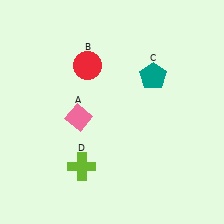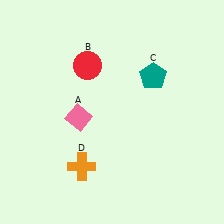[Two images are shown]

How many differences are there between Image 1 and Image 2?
There is 1 difference between the two images.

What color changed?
The cross (D) changed from lime in Image 1 to orange in Image 2.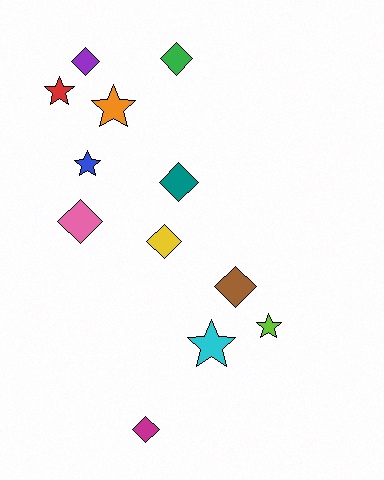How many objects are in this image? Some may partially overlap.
There are 12 objects.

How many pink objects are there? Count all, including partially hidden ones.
There is 1 pink object.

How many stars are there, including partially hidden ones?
There are 5 stars.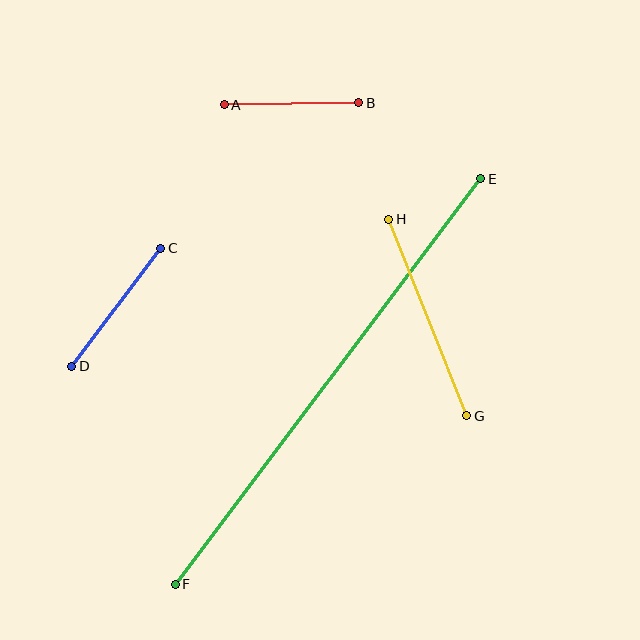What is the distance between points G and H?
The distance is approximately 211 pixels.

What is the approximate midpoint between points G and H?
The midpoint is at approximately (428, 318) pixels.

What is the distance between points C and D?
The distance is approximately 148 pixels.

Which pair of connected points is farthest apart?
Points E and F are farthest apart.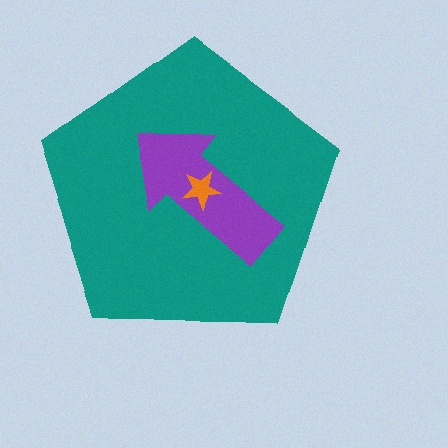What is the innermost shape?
The orange star.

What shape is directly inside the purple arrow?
The orange star.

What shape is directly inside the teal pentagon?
The purple arrow.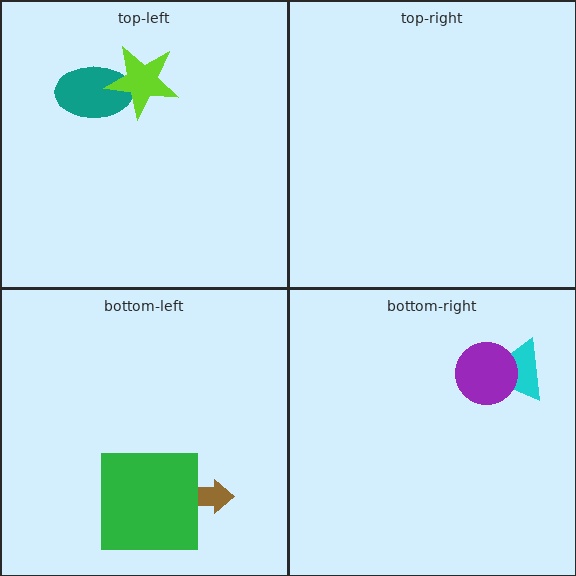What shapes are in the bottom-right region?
The cyan triangle, the purple circle.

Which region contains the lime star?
The top-left region.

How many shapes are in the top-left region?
2.